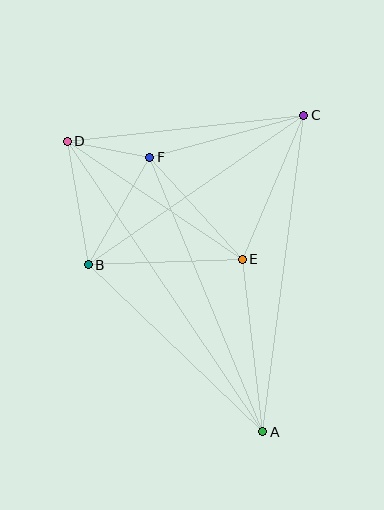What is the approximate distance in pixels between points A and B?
The distance between A and B is approximately 241 pixels.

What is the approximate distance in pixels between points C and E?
The distance between C and E is approximately 156 pixels.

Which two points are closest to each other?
Points D and F are closest to each other.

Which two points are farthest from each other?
Points A and D are farthest from each other.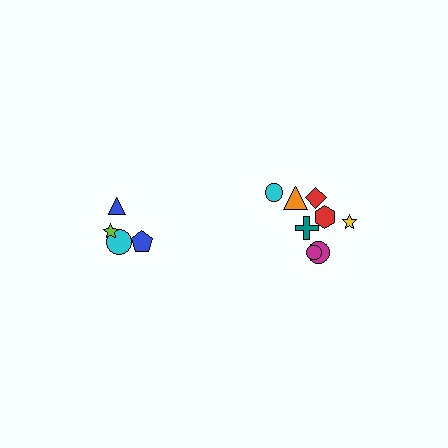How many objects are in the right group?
There are 8 objects.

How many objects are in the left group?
There are 4 objects.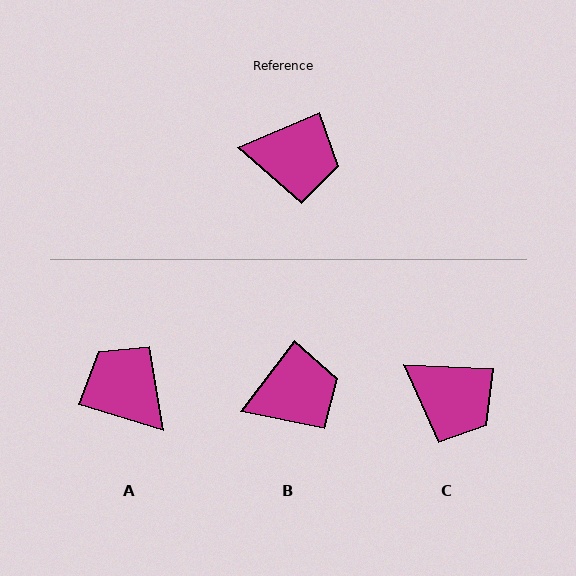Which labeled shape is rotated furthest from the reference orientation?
A, about 140 degrees away.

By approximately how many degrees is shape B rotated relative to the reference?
Approximately 30 degrees counter-clockwise.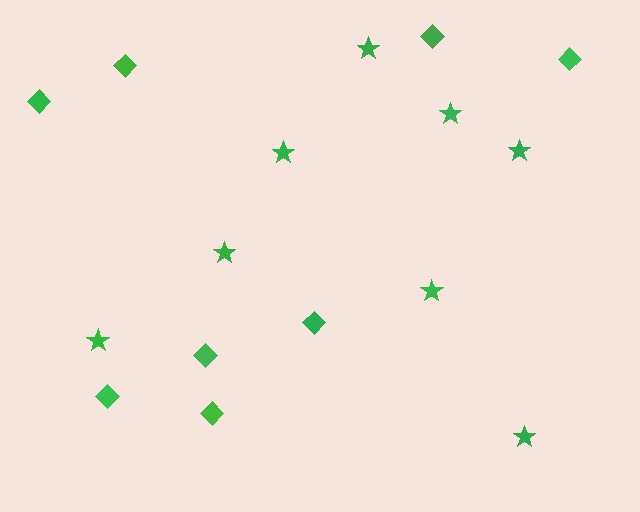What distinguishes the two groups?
There are 2 groups: one group of stars (8) and one group of diamonds (8).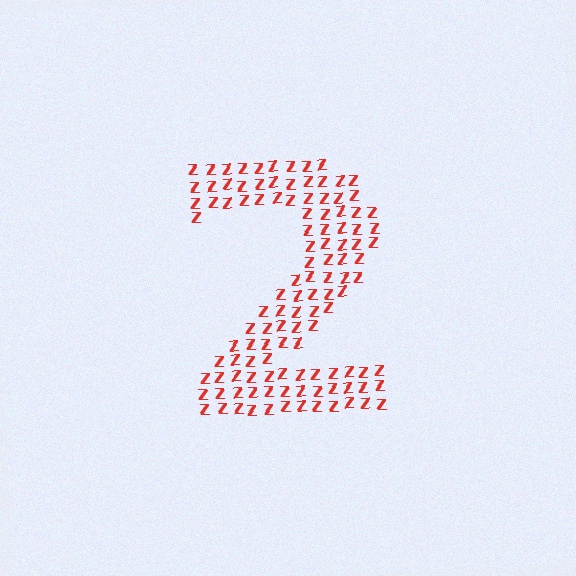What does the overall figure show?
The overall figure shows the digit 2.